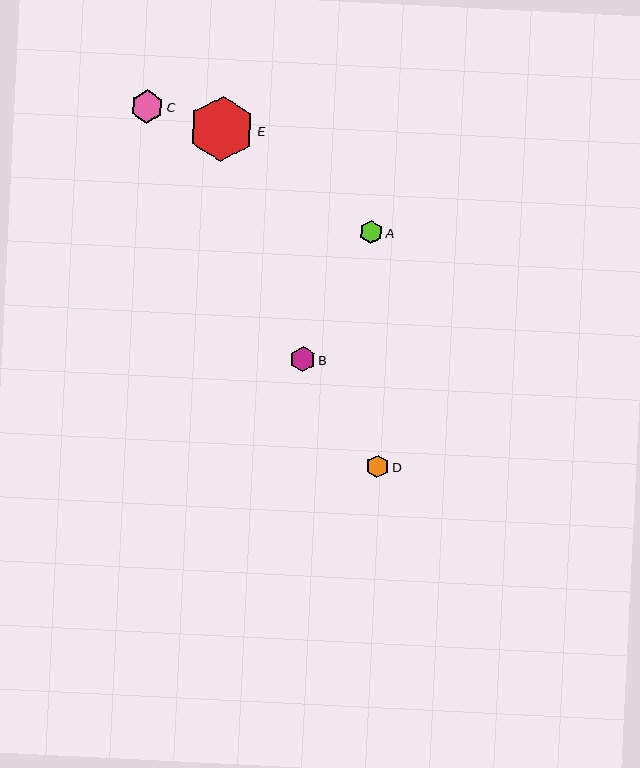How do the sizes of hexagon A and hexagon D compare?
Hexagon A and hexagon D are approximately the same size.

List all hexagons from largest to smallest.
From largest to smallest: E, C, B, A, D.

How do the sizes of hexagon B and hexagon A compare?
Hexagon B and hexagon A are approximately the same size.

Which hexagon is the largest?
Hexagon E is the largest with a size of approximately 65 pixels.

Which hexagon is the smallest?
Hexagon D is the smallest with a size of approximately 23 pixels.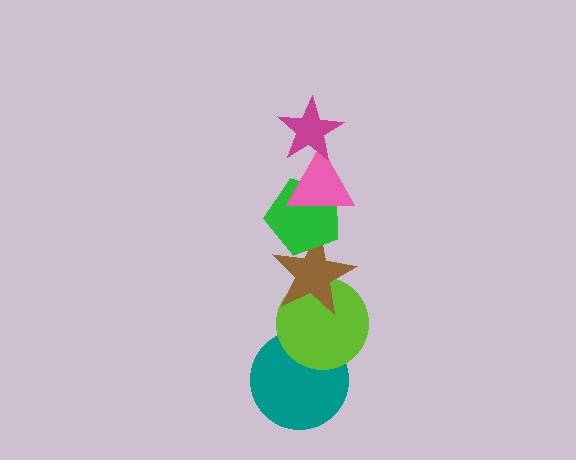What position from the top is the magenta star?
The magenta star is 1st from the top.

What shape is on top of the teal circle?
The lime circle is on top of the teal circle.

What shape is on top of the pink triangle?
The magenta star is on top of the pink triangle.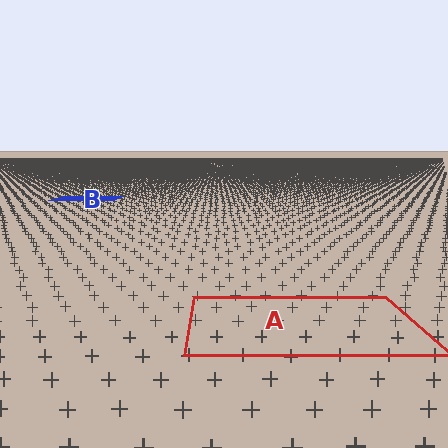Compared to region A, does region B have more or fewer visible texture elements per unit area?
Region B has more texture elements per unit area — they are packed more densely because it is farther away.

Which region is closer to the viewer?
Region A is closer. The texture elements there are larger and more spread out.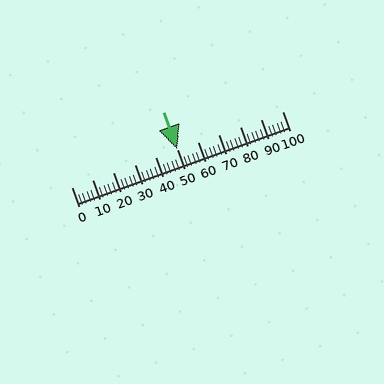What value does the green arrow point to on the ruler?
The green arrow points to approximately 50.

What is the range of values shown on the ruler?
The ruler shows values from 0 to 100.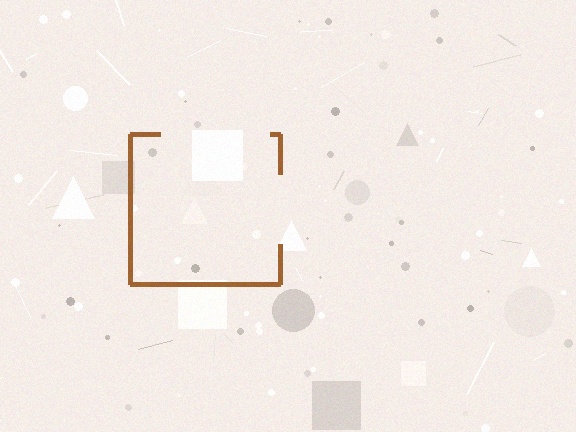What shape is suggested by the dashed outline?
The dashed outline suggests a square.